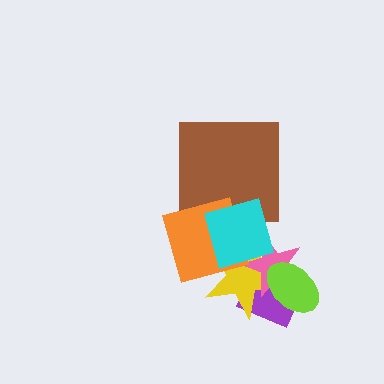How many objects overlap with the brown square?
2 objects overlap with the brown square.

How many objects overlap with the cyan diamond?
5 objects overlap with the cyan diamond.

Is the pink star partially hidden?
Yes, it is partially covered by another shape.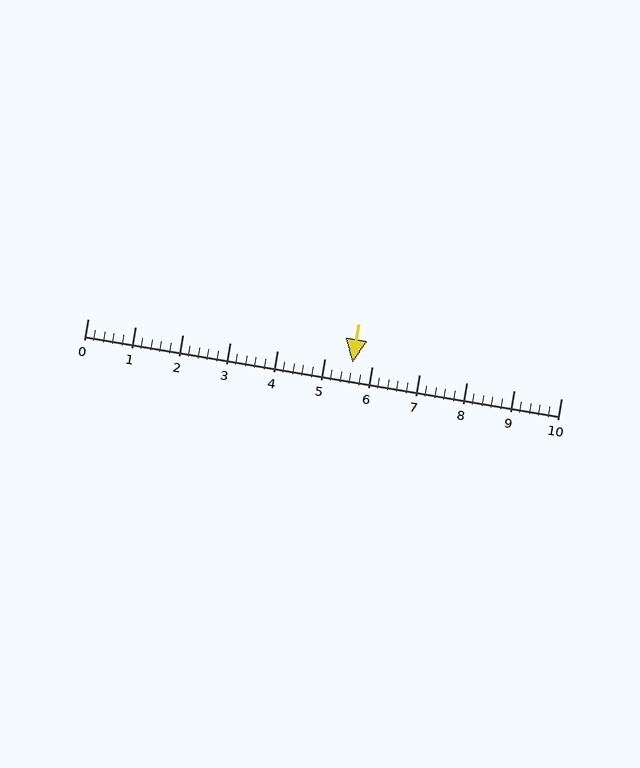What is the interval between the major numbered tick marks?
The major tick marks are spaced 1 units apart.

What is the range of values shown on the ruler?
The ruler shows values from 0 to 10.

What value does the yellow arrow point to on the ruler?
The yellow arrow points to approximately 5.6.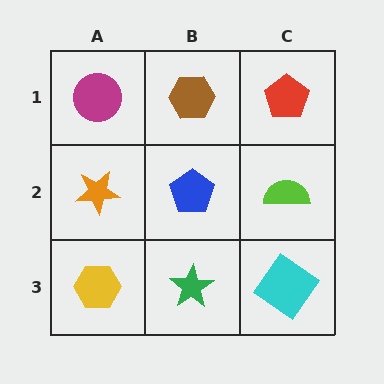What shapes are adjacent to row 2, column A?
A magenta circle (row 1, column A), a yellow hexagon (row 3, column A), a blue pentagon (row 2, column B).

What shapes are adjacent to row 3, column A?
An orange star (row 2, column A), a green star (row 3, column B).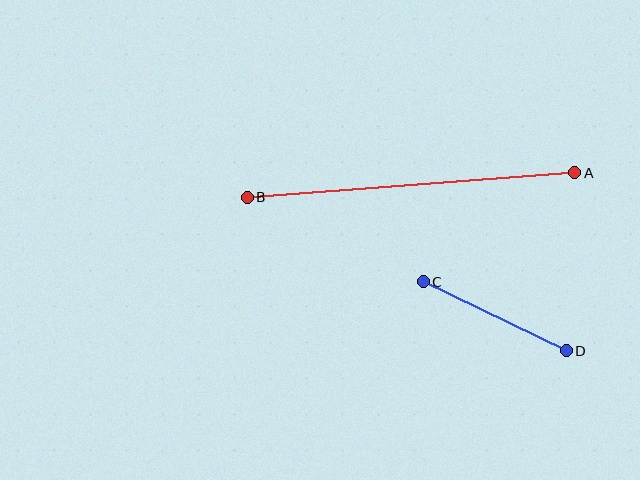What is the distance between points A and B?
The distance is approximately 328 pixels.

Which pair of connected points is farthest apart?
Points A and B are farthest apart.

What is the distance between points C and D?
The distance is approximately 158 pixels.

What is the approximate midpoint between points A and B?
The midpoint is at approximately (411, 185) pixels.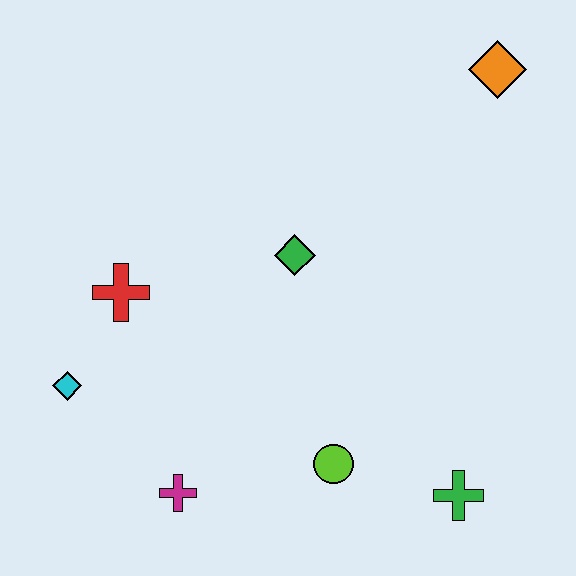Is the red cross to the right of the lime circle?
No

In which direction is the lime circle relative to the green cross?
The lime circle is to the left of the green cross.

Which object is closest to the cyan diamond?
The red cross is closest to the cyan diamond.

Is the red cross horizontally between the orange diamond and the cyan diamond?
Yes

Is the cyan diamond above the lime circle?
Yes